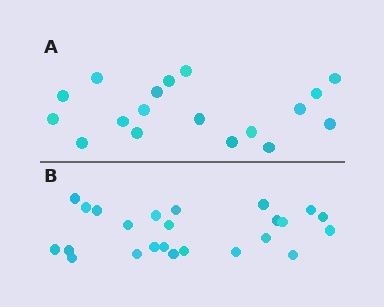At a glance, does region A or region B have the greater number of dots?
Region B (the bottom region) has more dots.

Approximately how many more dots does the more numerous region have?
Region B has about 6 more dots than region A.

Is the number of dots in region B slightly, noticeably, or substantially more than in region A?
Region B has noticeably more, but not dramatically so. The ratio is roughly 1.3 to 1.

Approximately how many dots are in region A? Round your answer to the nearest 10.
About 20 dots. (The exact count is 18, which rounds to 20.)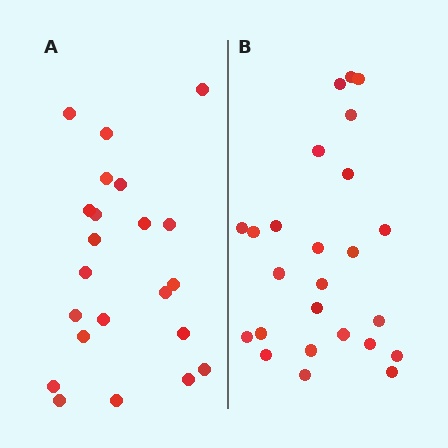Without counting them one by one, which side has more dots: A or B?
Region B (the right region) has more dots.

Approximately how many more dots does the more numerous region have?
Region B has just a few more — roughly 2 or 3 more dots than region A.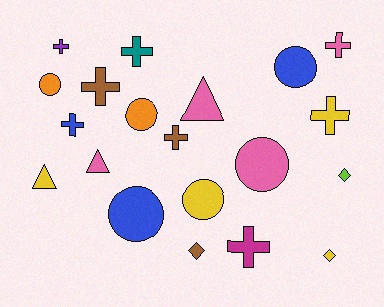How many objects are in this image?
There are 20 objects.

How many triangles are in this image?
There are 3 triangles.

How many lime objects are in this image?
There is 1 lime object.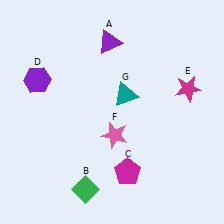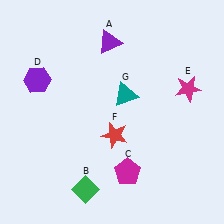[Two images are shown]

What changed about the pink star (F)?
In Image 1, F is pink. In Image 2, it changed to red.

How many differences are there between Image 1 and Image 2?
There is 1 difference between the two images.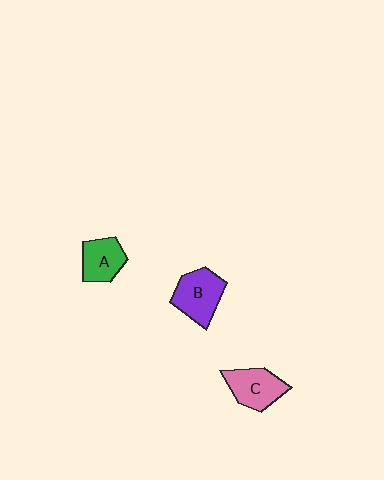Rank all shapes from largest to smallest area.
From largest to smallest: B (purple), C (pink), A (green).